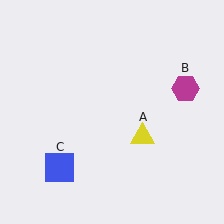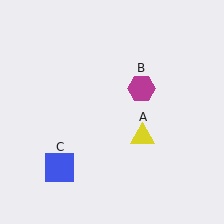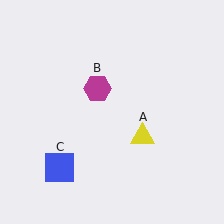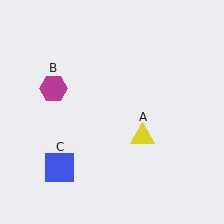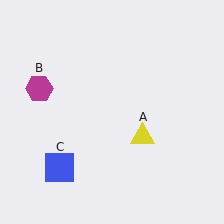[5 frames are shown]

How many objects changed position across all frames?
1 object changed position: magenta hexagon (object B).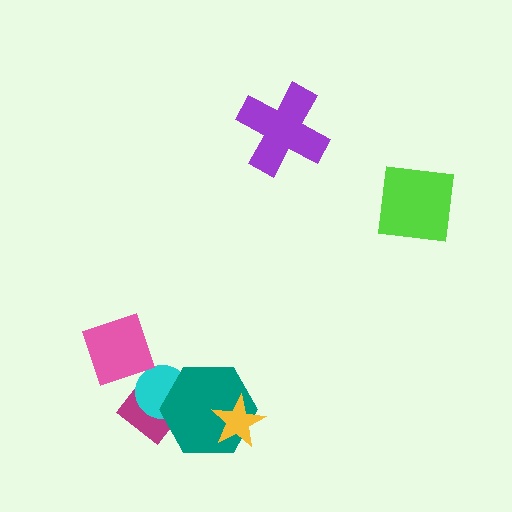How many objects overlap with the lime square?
0 objects overlap with the lime square.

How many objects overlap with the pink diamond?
0 objects overlap with the pink diamond.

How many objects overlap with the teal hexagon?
3 objects overlap with the teal hexagon.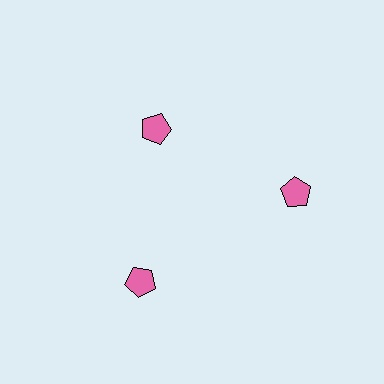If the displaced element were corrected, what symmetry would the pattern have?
It would have 3-fold rotational symmetry — the pattern would map onto itself every 120 degrees.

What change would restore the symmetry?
The symmetry would be restored by moving it outward, back onto the ring so that all 3 pentagons sit at equal angles and equal distance from the center.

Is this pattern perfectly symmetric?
No. The 3 pink pentagons are arranged in a ring, but one element near the 11 o'clock position is pulled inward toward the center, breaking the 3-fold rotational symmetry.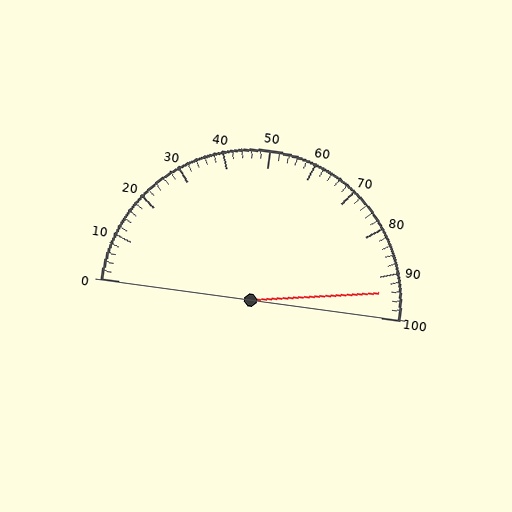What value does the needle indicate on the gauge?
The needle indicates approximately 94.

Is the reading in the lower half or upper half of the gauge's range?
The reading is in the upper half of the range (0 to 100).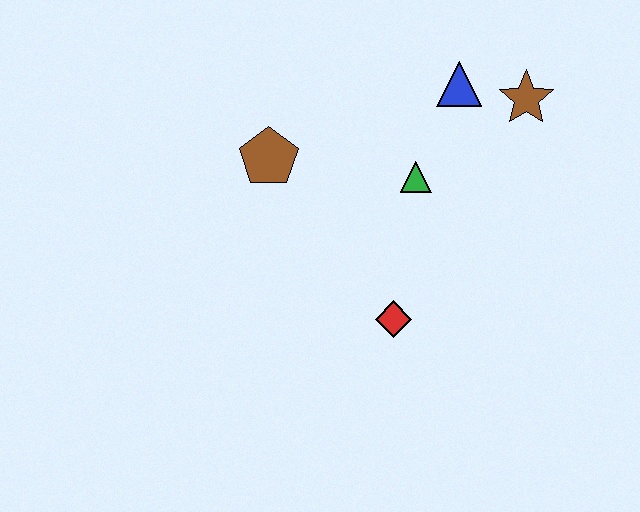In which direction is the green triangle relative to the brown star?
The green triangle is to the left of the brown star.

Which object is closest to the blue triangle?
The brown star is closest to the blue triangle.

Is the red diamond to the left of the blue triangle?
Yes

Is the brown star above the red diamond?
Yes